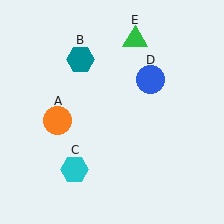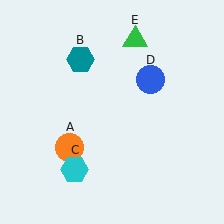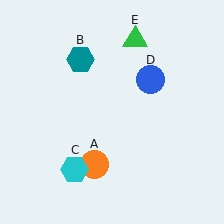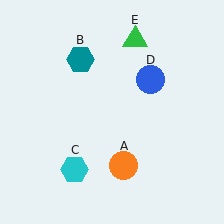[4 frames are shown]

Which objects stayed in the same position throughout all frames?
Teal hexagon (object B) and cyan hexagon (object C) and blue circle (object D) and green triangle (object E) remained stationary.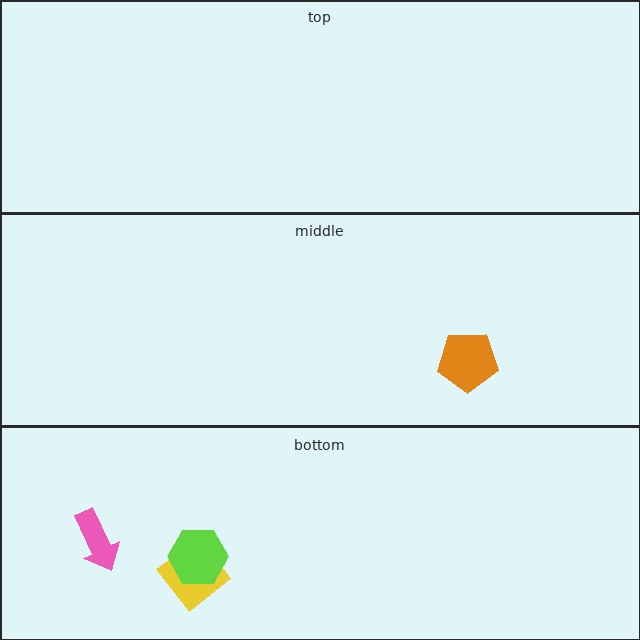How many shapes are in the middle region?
1.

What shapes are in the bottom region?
The pink arrow, the yellow diamond, the lime hexagon.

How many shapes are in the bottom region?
3.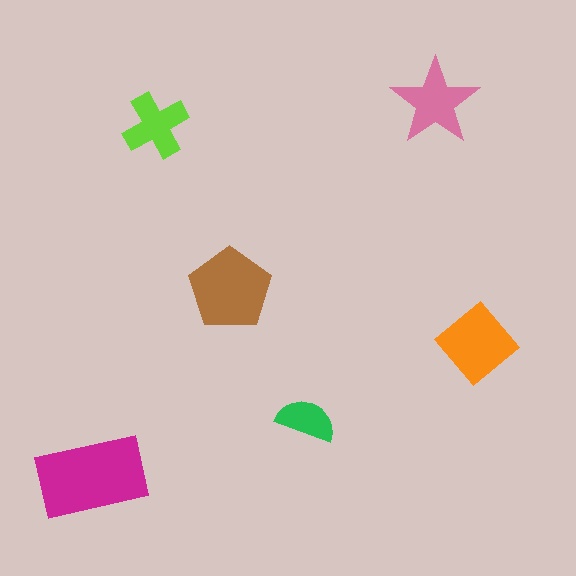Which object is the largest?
The magenta rectangle.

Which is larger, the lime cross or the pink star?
The pink star.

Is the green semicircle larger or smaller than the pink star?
Smaller.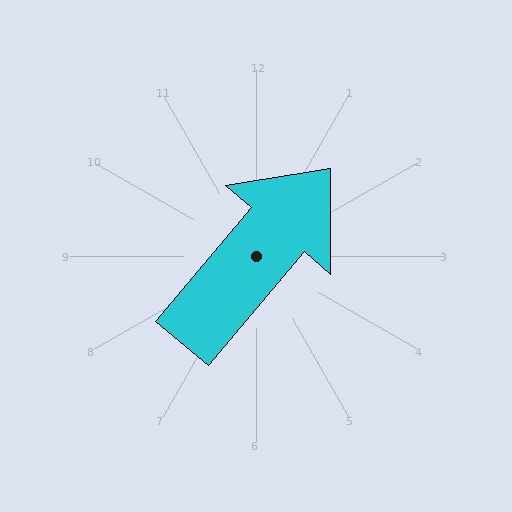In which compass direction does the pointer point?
Northeast.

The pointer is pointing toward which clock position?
Roughly 1 o'clock.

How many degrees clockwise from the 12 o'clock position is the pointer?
Approximately 40 degrees.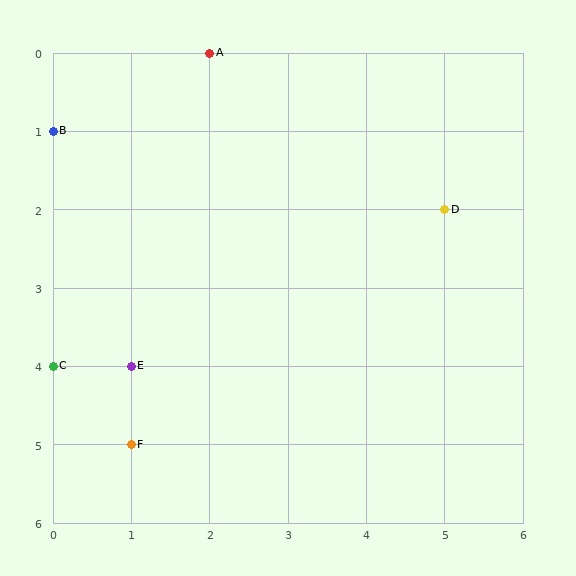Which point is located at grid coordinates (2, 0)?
Point A is at (2, 0).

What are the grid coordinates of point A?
Point A is at grid coordinates (2, 0).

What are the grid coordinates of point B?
Point B is at grid coordinates (0, 1).